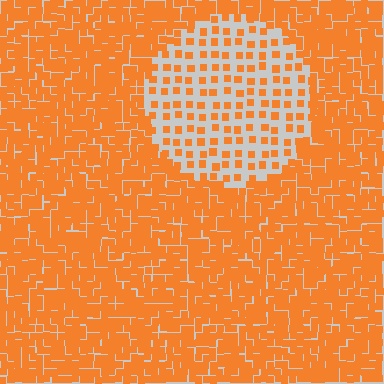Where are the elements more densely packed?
The elements are more densely packed outside the circle boundary.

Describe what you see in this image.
The image contains small orange elements arranged at two different densities. A circle-shaped region is visible where the elements are less densely packed than the surrounding area.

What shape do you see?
I see a circle.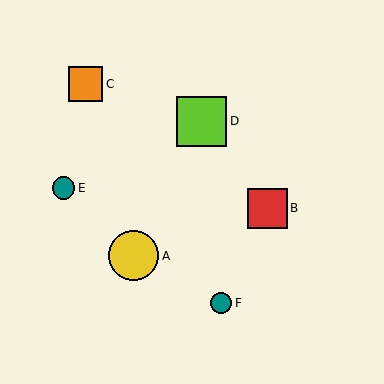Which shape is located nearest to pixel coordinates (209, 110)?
The lime square (labeled D) at (201, 121) is nearest to that location.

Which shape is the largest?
The lime square (labeled D) is the largest.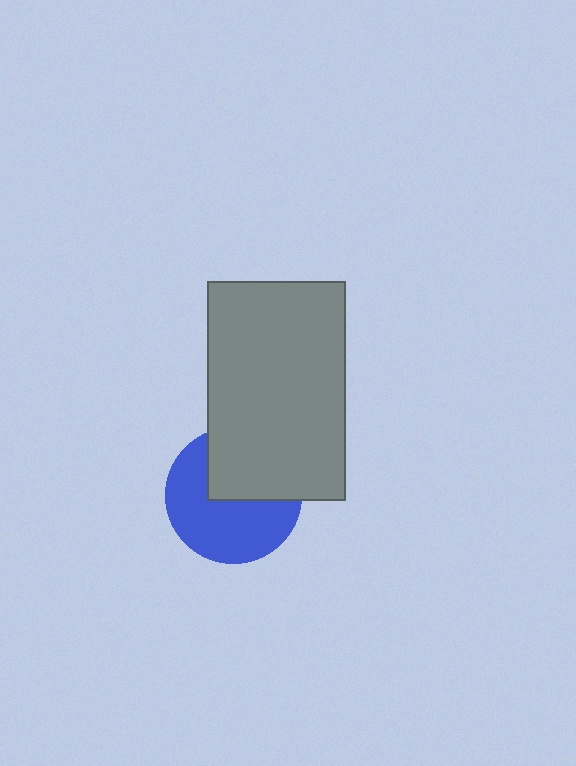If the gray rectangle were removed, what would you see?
You would see the complete blue circle.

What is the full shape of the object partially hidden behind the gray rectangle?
The partially hidden object is a blue circle.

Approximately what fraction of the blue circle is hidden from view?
Roughly 41% of the blue circle is hidden behind the gray rectangle.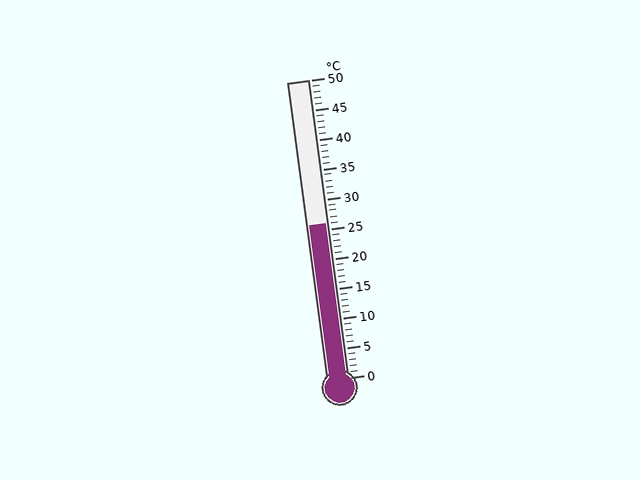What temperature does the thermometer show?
The thermometer shows approximately 26°C.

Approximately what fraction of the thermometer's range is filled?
The thermometer is filled to approximately 50% of its range.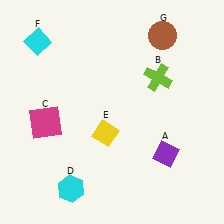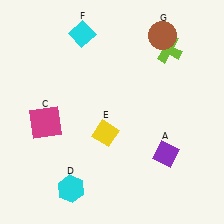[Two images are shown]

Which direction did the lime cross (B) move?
The lime cross (B) moved up.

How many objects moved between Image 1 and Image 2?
2 objects moved between the two images.